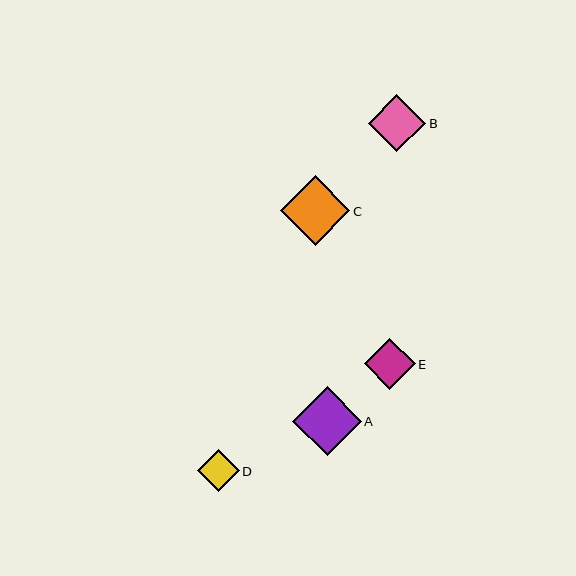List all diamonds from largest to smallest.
From largest to smallest: C, A, B, E, D.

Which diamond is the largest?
Diamond C is the largest with a size of approximately 69 pixels.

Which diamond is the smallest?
Diamond D is the smallest with a size of approximately 42 pixels.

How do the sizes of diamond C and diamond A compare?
Diamond C and diamond A are approximately the same size.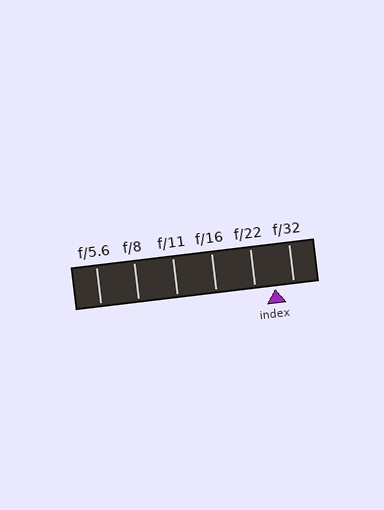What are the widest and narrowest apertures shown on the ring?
The widest aperture shown is f/5.6 and the narrowest is f/32.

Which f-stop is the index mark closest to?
The index mark is closest to f/32.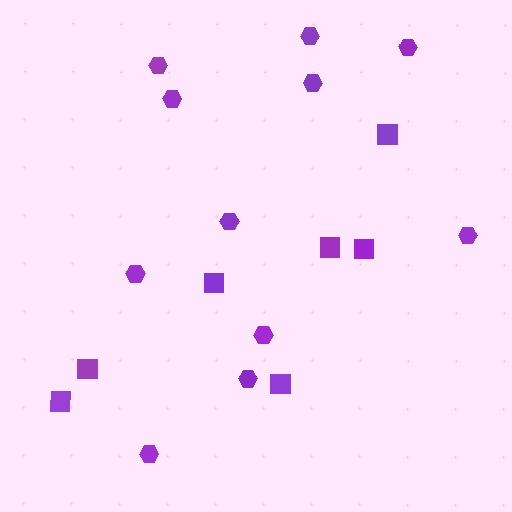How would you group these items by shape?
There are 2 groups: one group of squares (7) and one group of hexagons (11).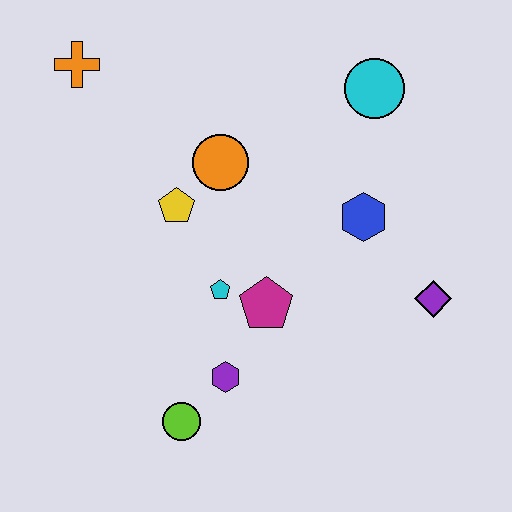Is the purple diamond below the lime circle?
No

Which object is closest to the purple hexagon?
The lime circle is closest to the purple hexagon.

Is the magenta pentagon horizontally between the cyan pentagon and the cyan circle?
Yes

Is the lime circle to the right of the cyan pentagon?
No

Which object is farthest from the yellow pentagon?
The purple diamond is farthest from the yellow pentagon.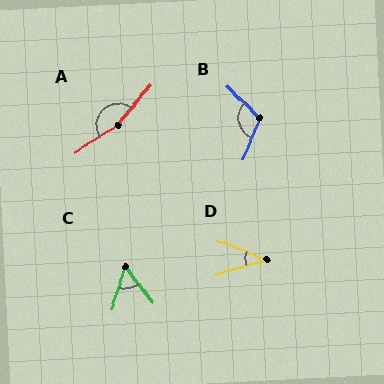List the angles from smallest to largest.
D (38°), C (55°), B (113°), A (162°).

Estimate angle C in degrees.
Approximately 55 degrees.